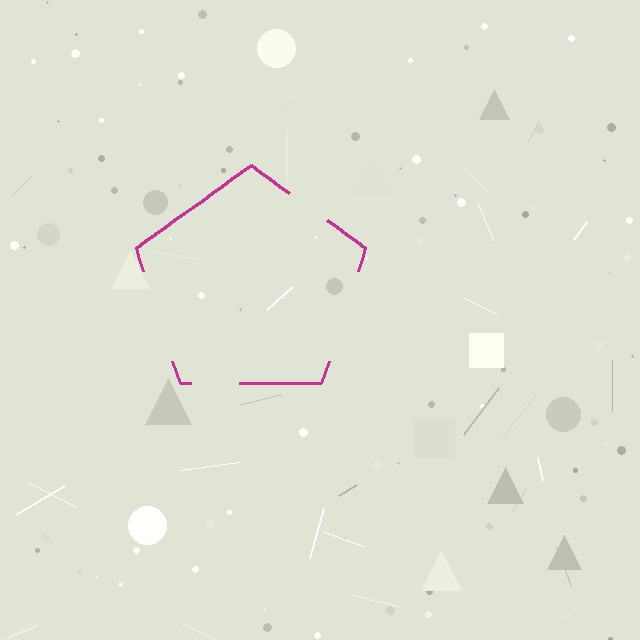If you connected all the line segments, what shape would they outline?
They would outline a pentagon.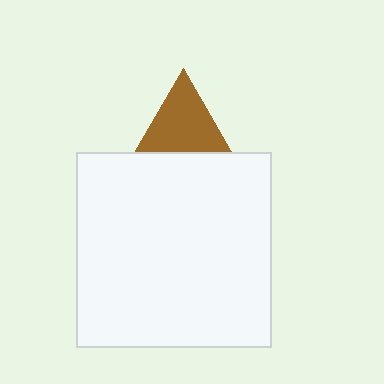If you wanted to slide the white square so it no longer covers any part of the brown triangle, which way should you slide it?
Slide it down — that is the most direct way to separate the two shapes.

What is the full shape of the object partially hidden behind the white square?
The partially hidden object is a brown triangle.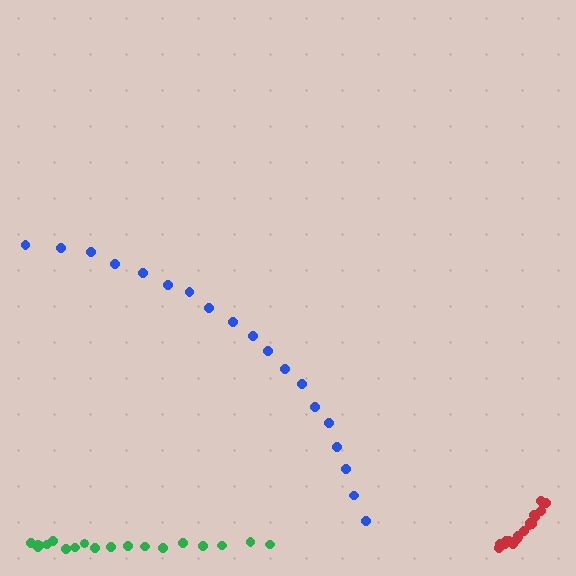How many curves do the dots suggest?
There are 3 distinct paths.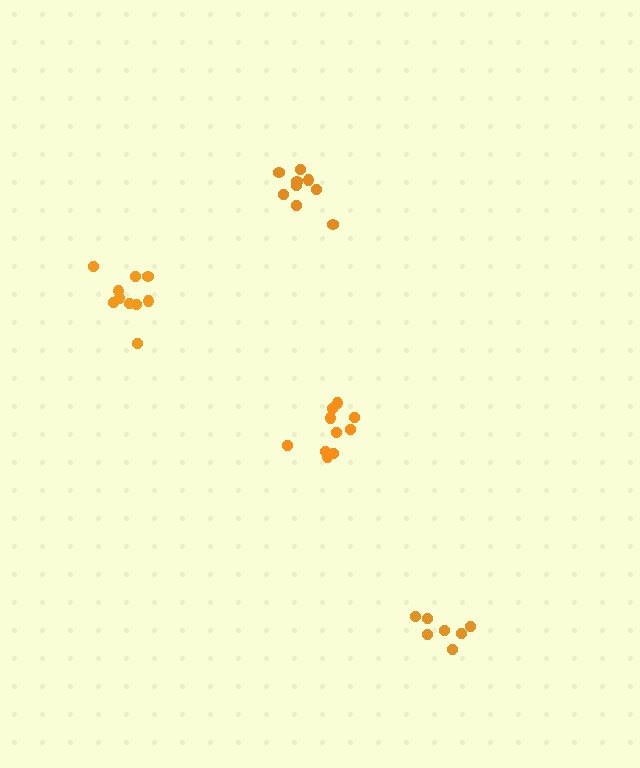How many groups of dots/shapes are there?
There are 4 groups.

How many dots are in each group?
Group 1: 10 dots, Group 2: 10 dots, Group 3: 9 dots, Group 4: 7 dots (36 total).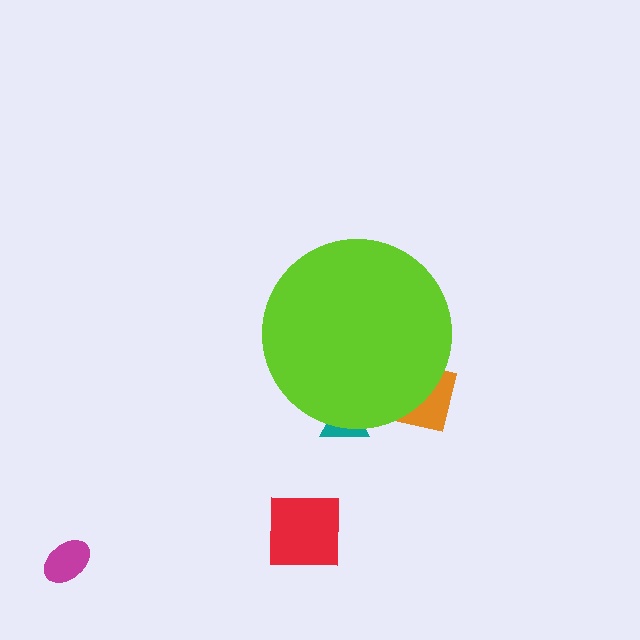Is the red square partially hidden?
No, the red square is fully visible.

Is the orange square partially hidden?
Yes, the orange square is partially hidden behind the lime circle.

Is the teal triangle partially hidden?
Yes, the teal triangle is partially hidden behind the lime circle.